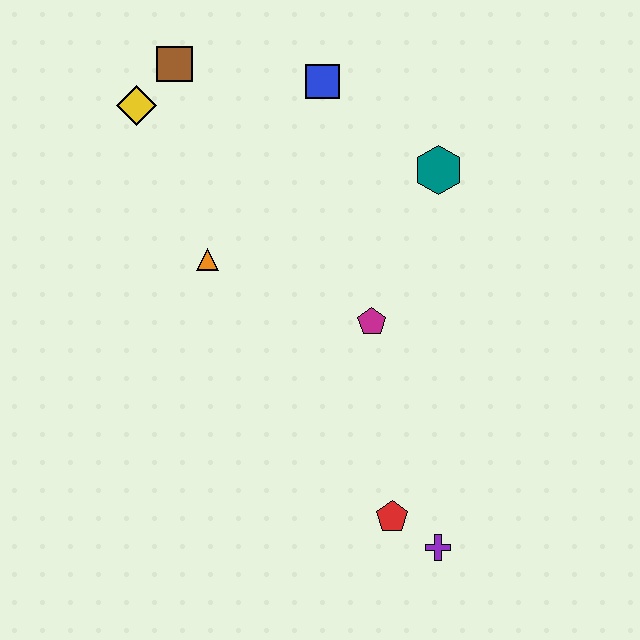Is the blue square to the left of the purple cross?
Yes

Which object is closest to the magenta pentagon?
The teal hexagon is closest to the magenta pentagon.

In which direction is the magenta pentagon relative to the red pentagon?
The magenta pentagon is above the red pentagon.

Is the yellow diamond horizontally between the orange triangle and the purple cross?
No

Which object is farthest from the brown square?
The purple cross is farthest from the brown square.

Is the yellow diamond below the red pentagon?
No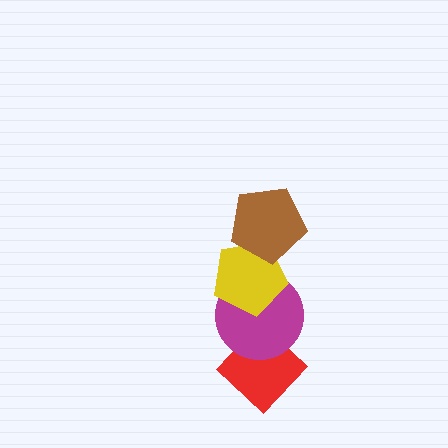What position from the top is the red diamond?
The red diamond is 4th from the top.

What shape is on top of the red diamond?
The magenta circle is on top of the red diamond.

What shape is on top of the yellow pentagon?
The brown pentagon is on top of the yellow pentagon.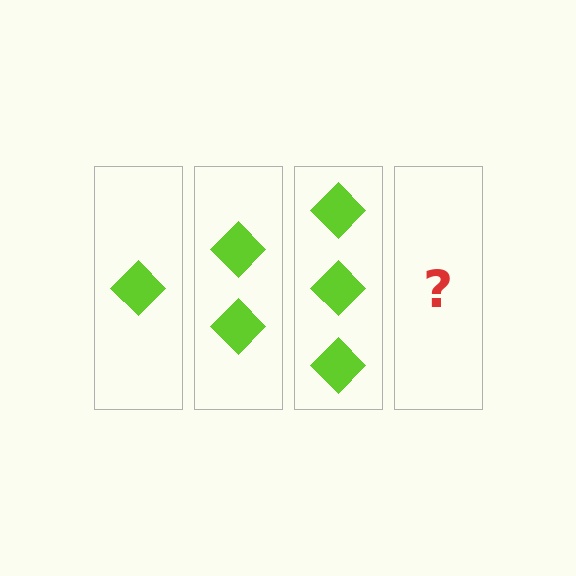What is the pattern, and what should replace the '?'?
The pattern is that each step adds one more diamond. The '?' should be 4 diamonds.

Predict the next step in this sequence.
The next step is 4 diamonds.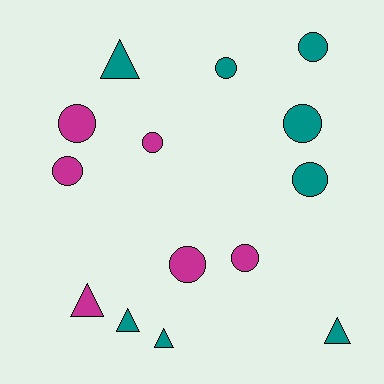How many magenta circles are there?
There are 5 magenta circles.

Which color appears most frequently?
Teal, with 8 objects.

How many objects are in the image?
There are 14 objects.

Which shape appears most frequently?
Circle, with 9 objects.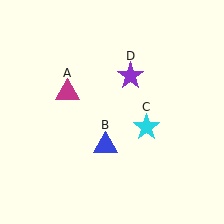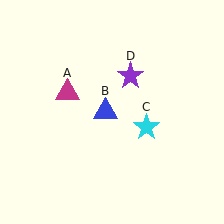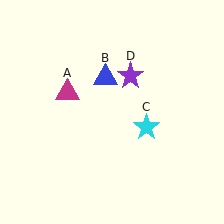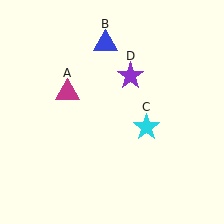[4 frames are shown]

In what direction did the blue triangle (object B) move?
The blue triangle (object B) moved up.